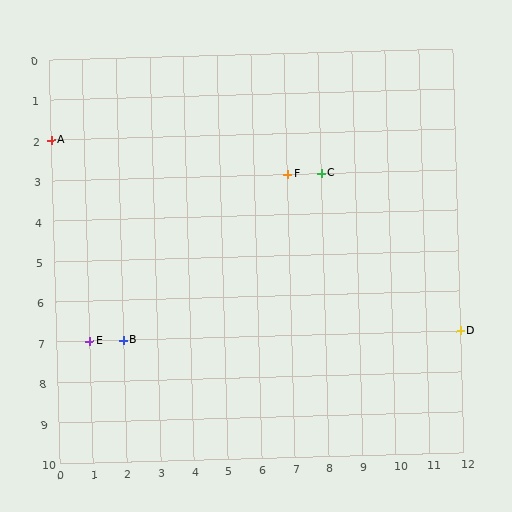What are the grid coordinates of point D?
Point D is at grid coordinates (12, 7).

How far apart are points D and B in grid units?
Points D and B are 10 columns apart.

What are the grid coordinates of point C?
Point C is at grid coordinates (8, 3).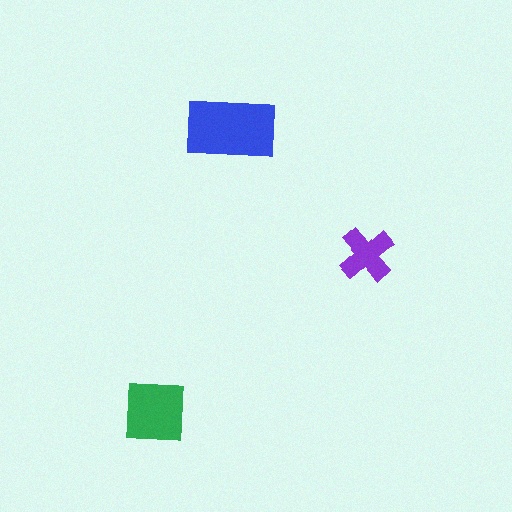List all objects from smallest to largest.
The purple cross, the green square, the blue rectangle.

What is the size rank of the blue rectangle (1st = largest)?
1st.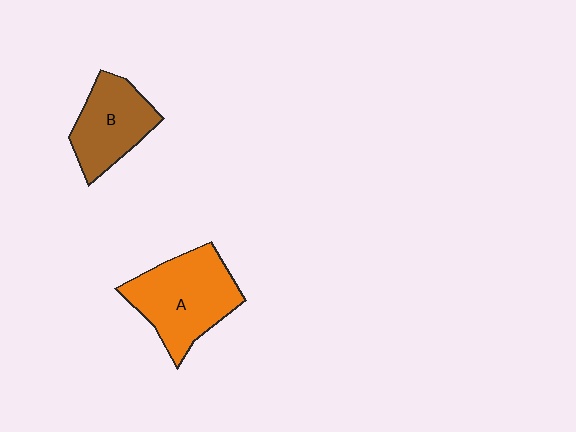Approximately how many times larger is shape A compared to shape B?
Approximately 1.4 times.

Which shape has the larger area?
Shape A (orange).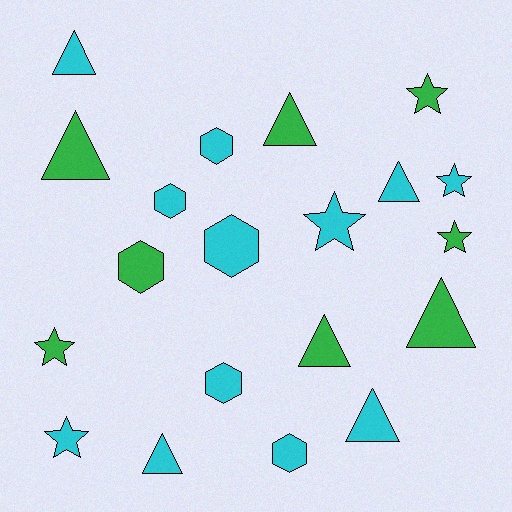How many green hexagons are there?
There is 1 green hexagon.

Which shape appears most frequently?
Triangle, with 8 objects.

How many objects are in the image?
There are 20 objects.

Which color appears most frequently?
Cyan, with 12 objects.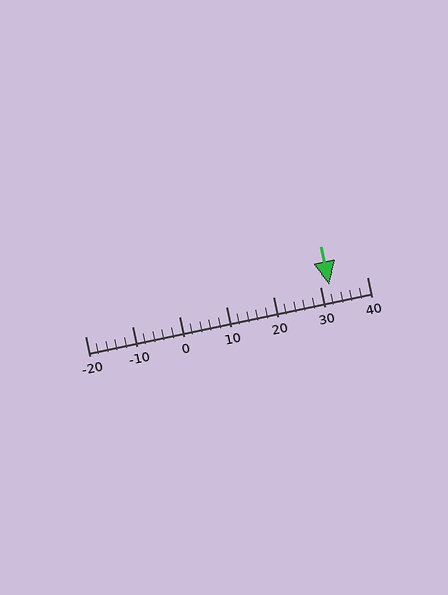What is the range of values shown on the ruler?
The ruler shows values from -20 to 40.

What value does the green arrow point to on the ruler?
The green arrow points to approximately 32.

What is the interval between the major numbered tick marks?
The major tick marks are spaced 10 units apart.